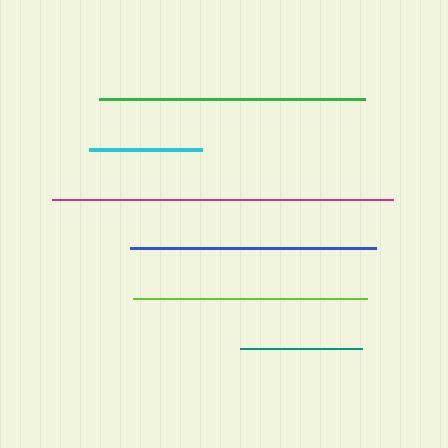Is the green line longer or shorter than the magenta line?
The magenta line is longer than the green line.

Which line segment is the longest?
The magenta line is the longest at approximately 341 pixels.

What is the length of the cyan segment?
The cyan segment is approximately 113 pixels long.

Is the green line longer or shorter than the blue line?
The green line is longer than the blue line.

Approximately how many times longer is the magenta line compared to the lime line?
The magenta line is approximately 1.5 times the length of the lime line.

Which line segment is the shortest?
The cyan line is the shortest at approximately 113 pixels.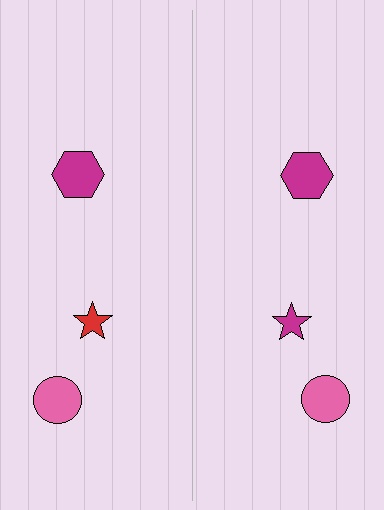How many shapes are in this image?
There are 6 shapes in this image.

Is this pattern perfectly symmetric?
No, the pattern is not perfectly symmetric. The magenta star on the right side breaks the symmetry — its mirror counterpart is red.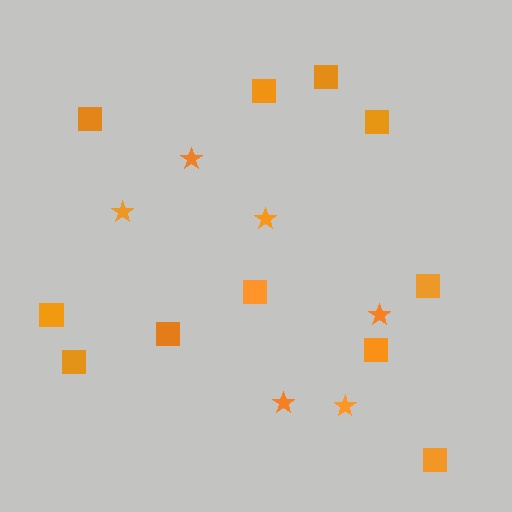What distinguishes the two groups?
There are 2 groups: one group of stars (6) and one group of squares (11).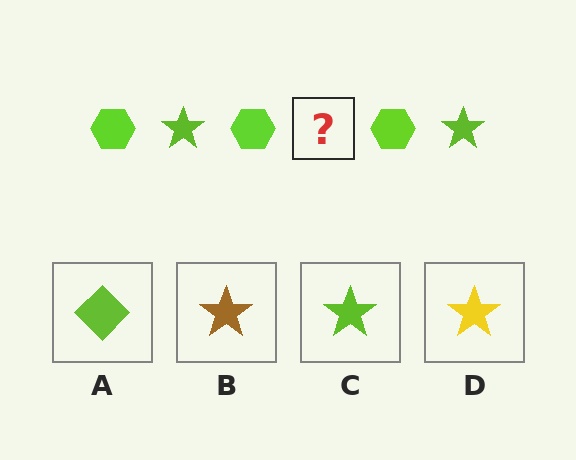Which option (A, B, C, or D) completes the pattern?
C.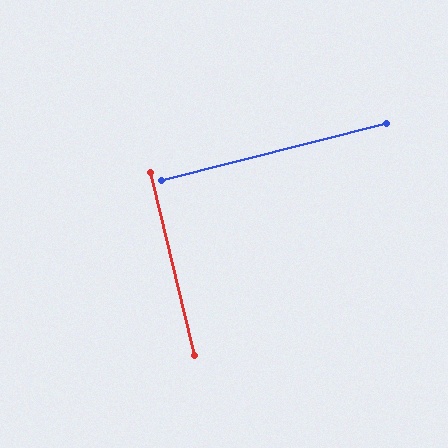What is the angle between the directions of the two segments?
Approximately 89 degrees.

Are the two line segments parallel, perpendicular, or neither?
Perpendicular — they meet at approximately 89°.